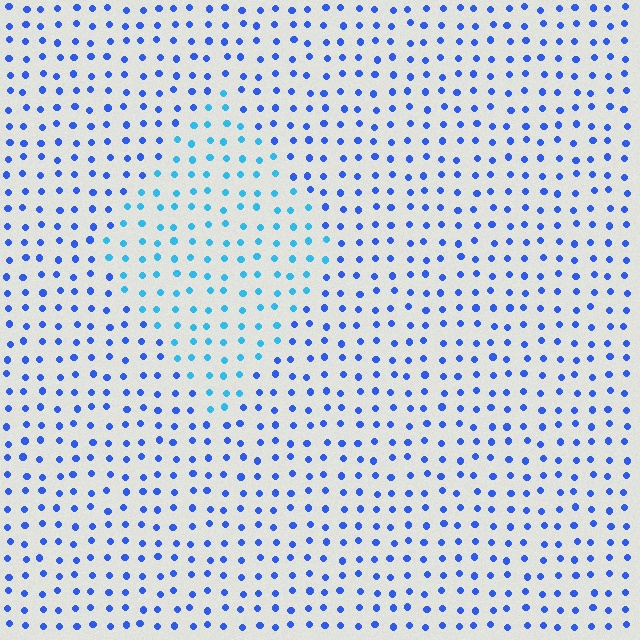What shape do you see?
I see a diamond.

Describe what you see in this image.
The image is filled with small blue elements in a uniform arrangement. A diamond-shaped region is visible where the elements are tinted to a slightly different hue, forming a subtle color boundary.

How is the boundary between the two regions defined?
The boundary is defined purely by a slight shift in hue (about 31 degrees). Spacing, size, and orientation are identical on both sides.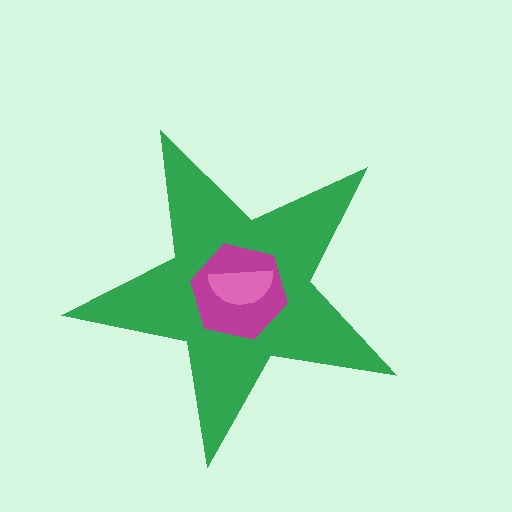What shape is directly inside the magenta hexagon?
The pink semicircle.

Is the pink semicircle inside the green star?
Yes.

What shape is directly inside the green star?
The magenta hexagon.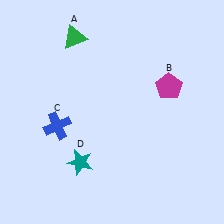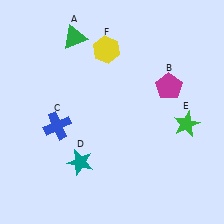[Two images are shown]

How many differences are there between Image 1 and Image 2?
There are 2 differences between the two images.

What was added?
A green star (E), a yellow hexagon (F) were added in Image 2.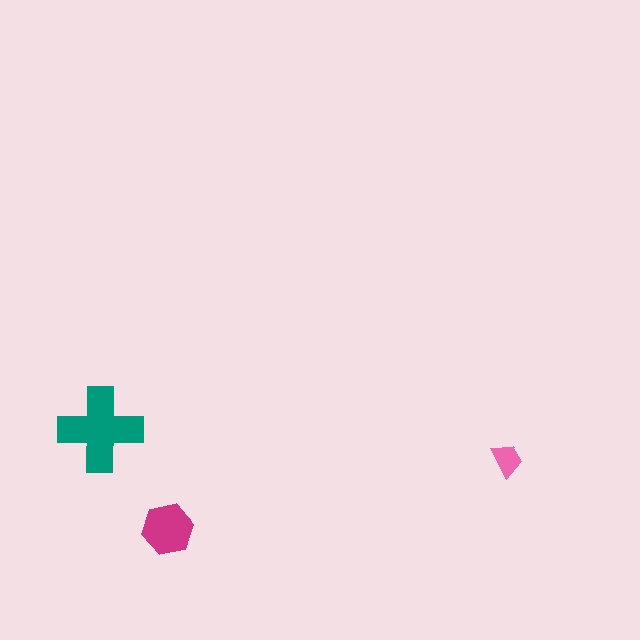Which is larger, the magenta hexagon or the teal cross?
The teal cross.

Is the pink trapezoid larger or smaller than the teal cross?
Smaller.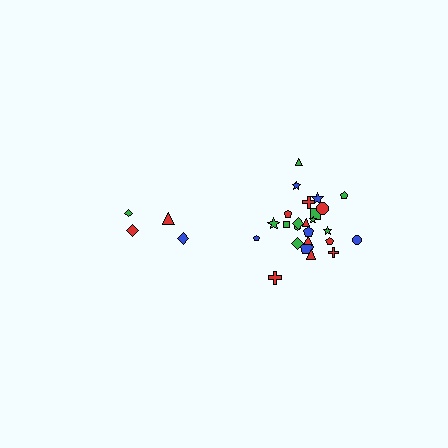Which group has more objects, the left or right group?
The right group.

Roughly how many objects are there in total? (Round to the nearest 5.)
Roughly 30 objects in total.